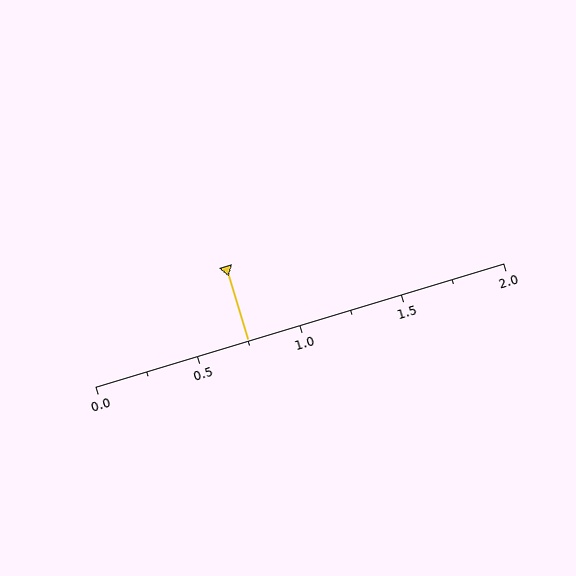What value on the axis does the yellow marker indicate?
The marker indicates approximately 0.75.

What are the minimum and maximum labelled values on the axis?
The axis runs from 0.0 to 2.0.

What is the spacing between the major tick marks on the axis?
The major ticks are spaced 0.5 apart.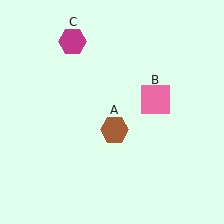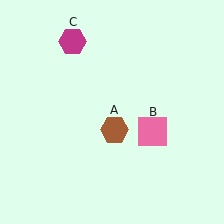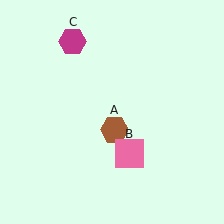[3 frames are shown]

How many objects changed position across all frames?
1 object changed position: pink square (object B).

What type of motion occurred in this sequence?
The pink square (object B) rotated clockwise around the center of the scene.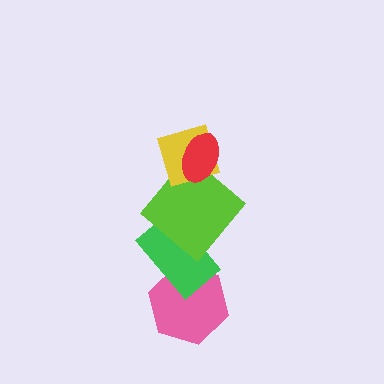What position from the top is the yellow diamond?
The yellow diamond is 2nd from the top.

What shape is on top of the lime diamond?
The yellow diamond is on top of the lime diamond.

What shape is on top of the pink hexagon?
The green rectangle is on top of the pink hexagon.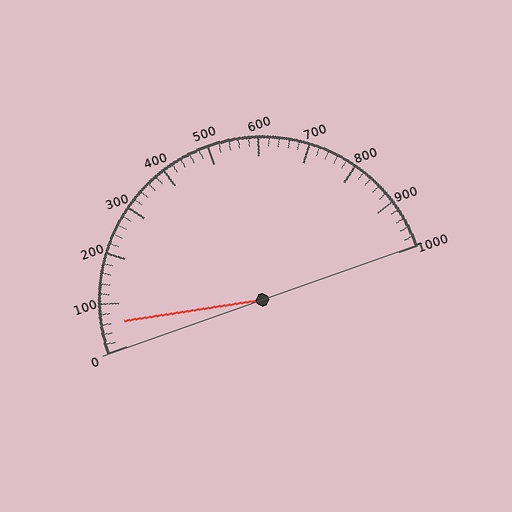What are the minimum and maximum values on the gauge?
The gauge ranges from 0 to 1000.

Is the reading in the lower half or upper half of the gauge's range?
The reading is in the lower half of the range (0 to 1000).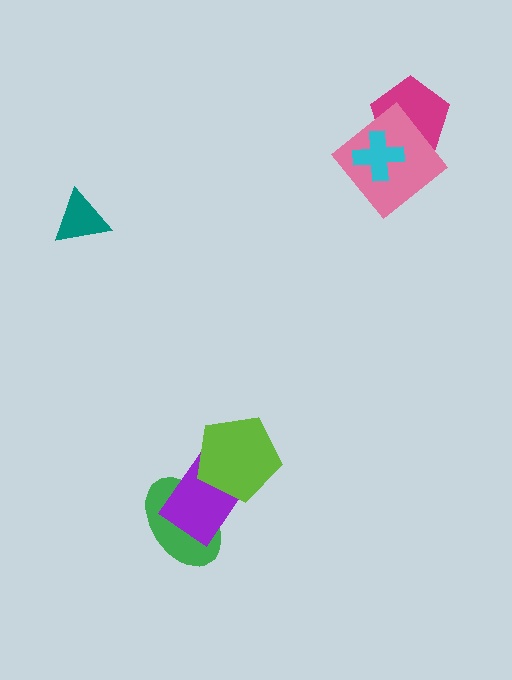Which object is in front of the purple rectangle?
The lime pentagon is in front of the purple rectangle.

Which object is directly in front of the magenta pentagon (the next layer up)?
The pink diamond is directly in front of the magenta pentagon.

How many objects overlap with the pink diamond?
2 objects overlap with the pink diamond.